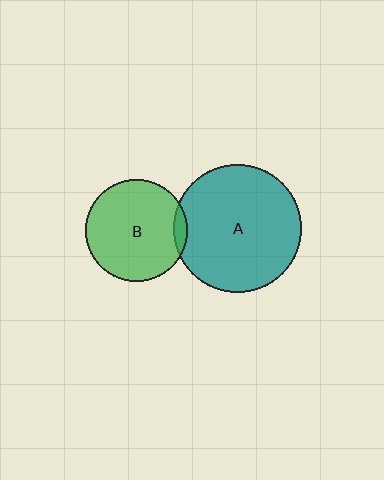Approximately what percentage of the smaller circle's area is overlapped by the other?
Approximately 5%.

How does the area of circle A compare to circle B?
Approximately 1.6 times.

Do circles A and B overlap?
Yes.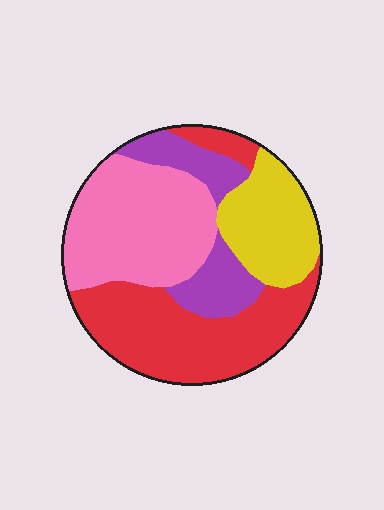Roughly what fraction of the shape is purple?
Purple takes up about one sixth (1/6) of the shape.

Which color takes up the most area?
Red, at roughly 35%.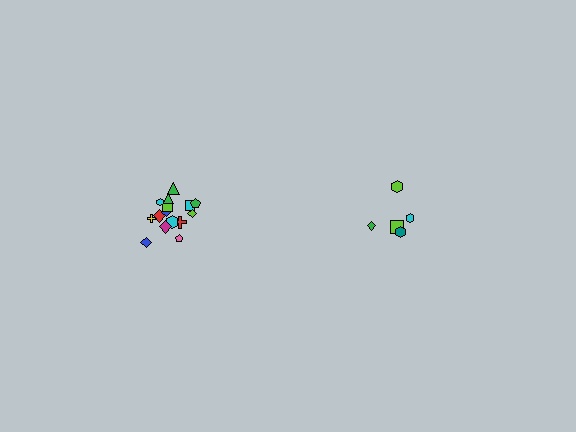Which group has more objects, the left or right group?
The left group.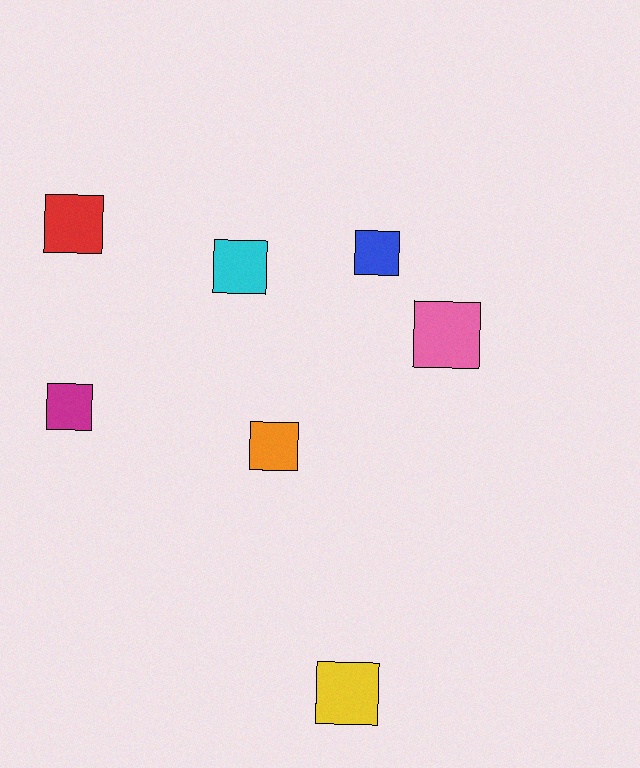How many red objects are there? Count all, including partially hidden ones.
There is 1 red object.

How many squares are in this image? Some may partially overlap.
There are 7 squares.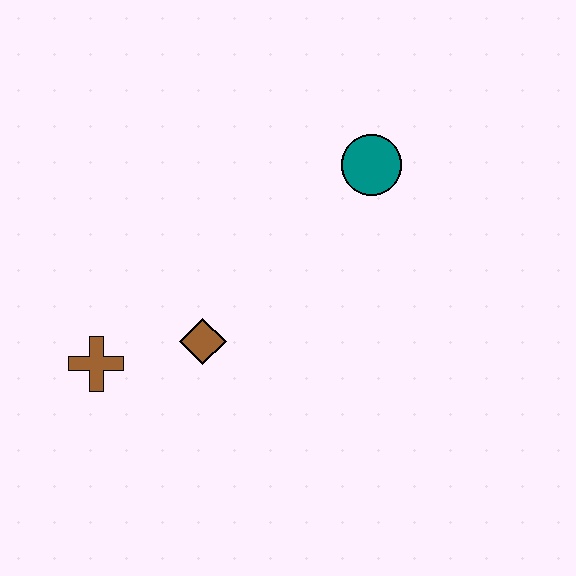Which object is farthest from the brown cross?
The teal circle is farthest from the brown cross.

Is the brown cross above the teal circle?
No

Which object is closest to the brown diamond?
The brown cross is closest to the brown diamond.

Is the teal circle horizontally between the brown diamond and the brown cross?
No